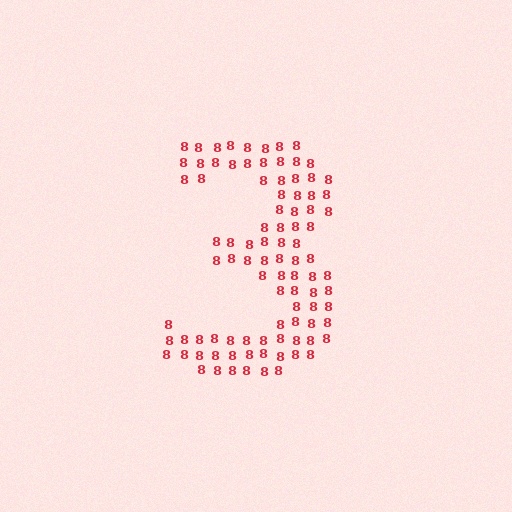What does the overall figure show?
The overall figure shows the digit 3.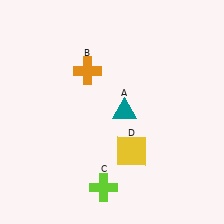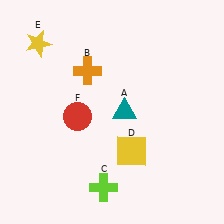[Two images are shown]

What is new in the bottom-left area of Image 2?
A red circle (F) was added in the bottom-left area of Image 2.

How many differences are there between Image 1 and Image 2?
There are 2 differences between the two images.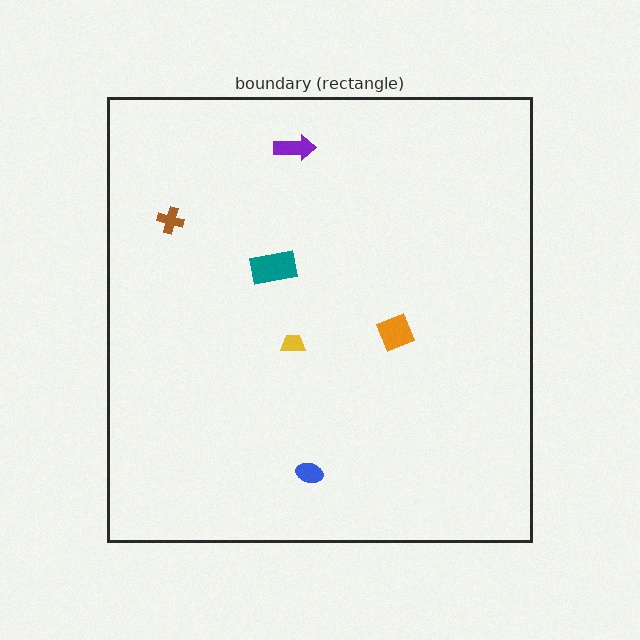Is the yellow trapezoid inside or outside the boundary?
Inside.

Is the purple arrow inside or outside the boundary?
Inside.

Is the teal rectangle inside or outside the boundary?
Inside.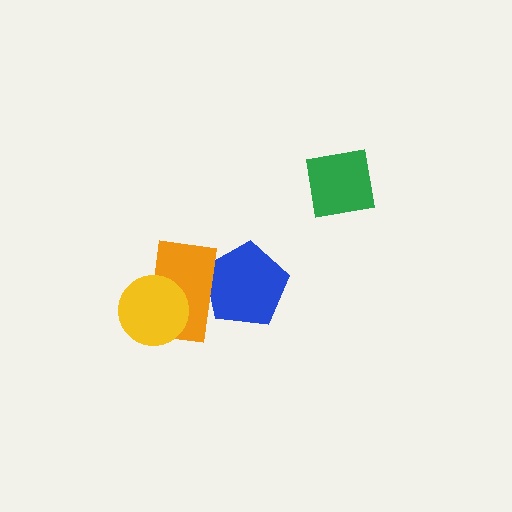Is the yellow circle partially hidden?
No, no other shape covers it.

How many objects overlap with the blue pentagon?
1 object overlaps with the blue pentagon.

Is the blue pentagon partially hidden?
Yes, it is partially covered by another shape.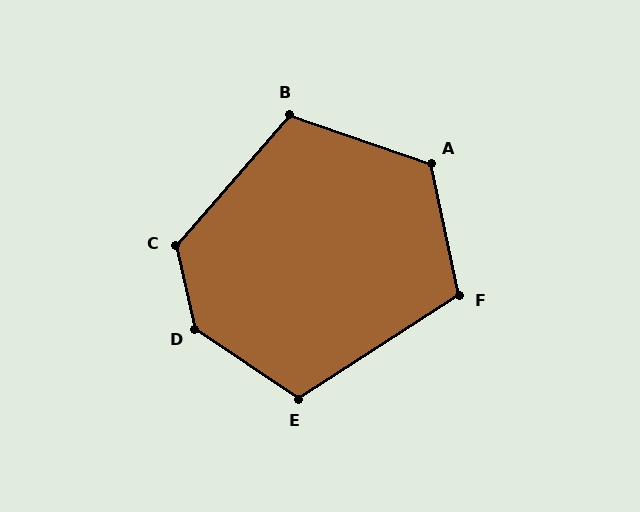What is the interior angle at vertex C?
Approximately 126 degrees (obtuse).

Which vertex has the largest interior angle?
D, at approximately 137 degrees.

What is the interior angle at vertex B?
Approximately 112 degrees (obtuse).